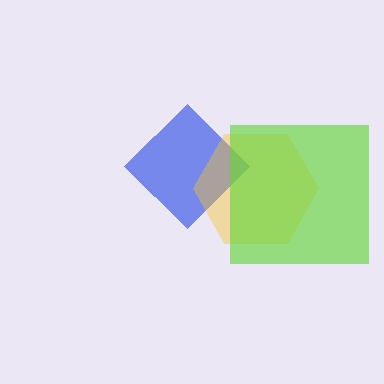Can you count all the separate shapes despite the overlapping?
Yes, there are 3 separate shapes.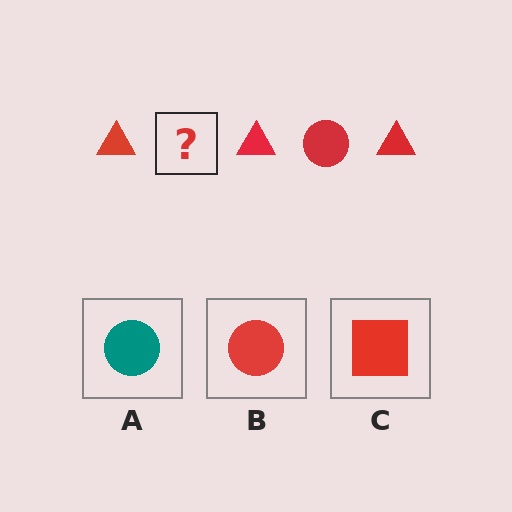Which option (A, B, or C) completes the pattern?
B.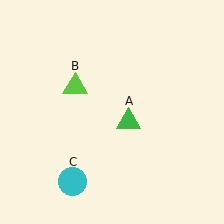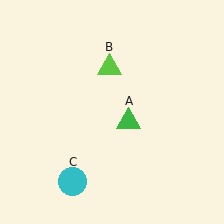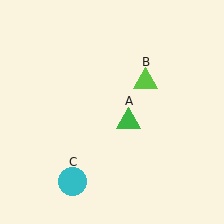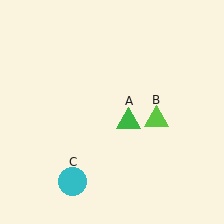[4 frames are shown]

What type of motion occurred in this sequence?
The lime triangle (object B) rotated clockwise around the center of the scene.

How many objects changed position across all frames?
1 object changed position: lime triangle (object B).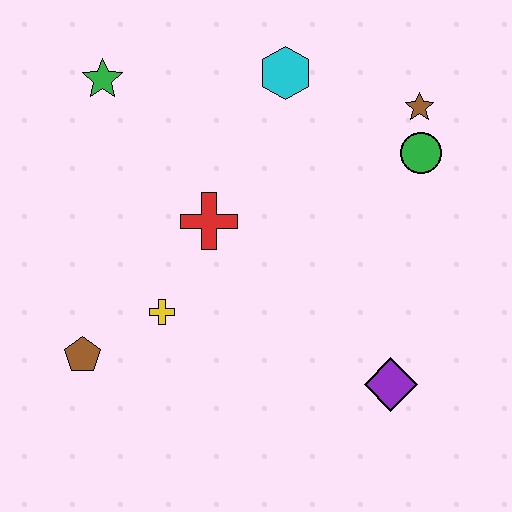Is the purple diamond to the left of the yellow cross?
No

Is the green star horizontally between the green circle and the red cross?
No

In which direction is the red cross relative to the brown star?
The red cross is to the left of the brown star.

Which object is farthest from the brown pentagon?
The brown star is farthest from the brown pentagon.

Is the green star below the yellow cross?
No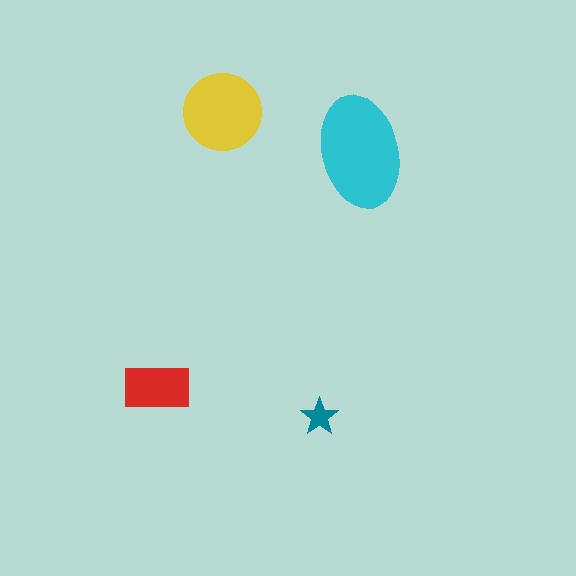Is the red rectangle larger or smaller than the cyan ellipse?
Smaller.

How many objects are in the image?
There are 4 objects in the image.